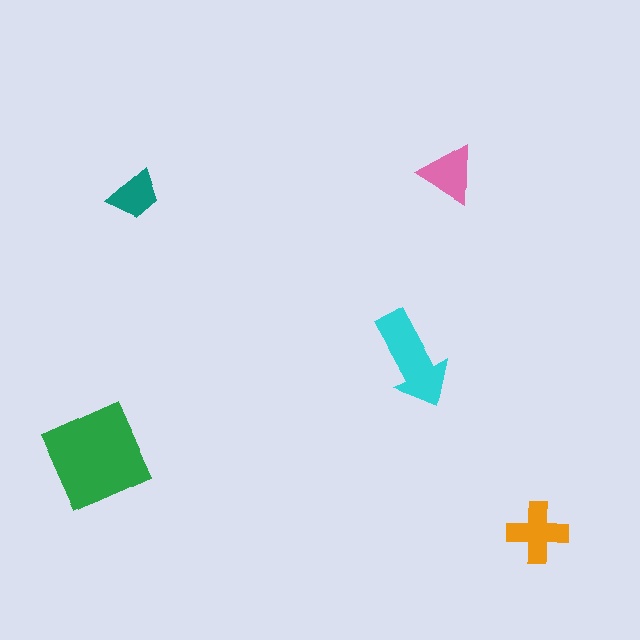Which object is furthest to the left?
The green square is leftmost.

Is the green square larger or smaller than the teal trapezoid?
Larger.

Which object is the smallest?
The teal trapezoid.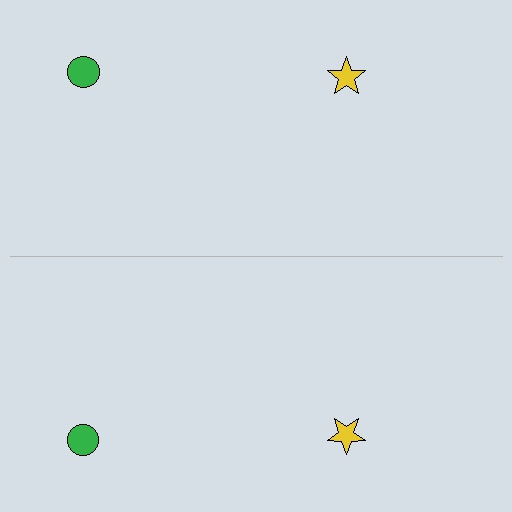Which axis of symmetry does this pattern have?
The pattern has a horizontal axis of symmetry running through the center of the image.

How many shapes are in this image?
There are 4 shapes in this image.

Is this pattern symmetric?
Yes, this pattern has bilateral (reflection) symmetry.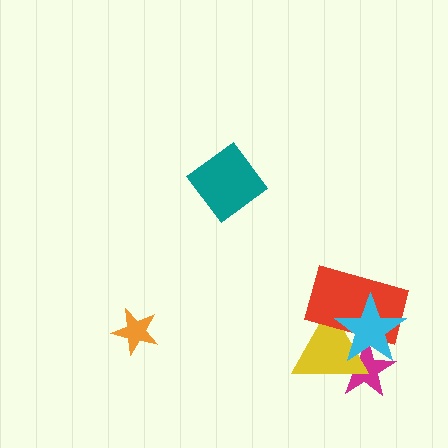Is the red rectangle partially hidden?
Yes, it is partially covered by another shape.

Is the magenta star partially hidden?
Yes, it is partially covered by another shape.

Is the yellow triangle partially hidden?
Yes, it is partially covered by another shape.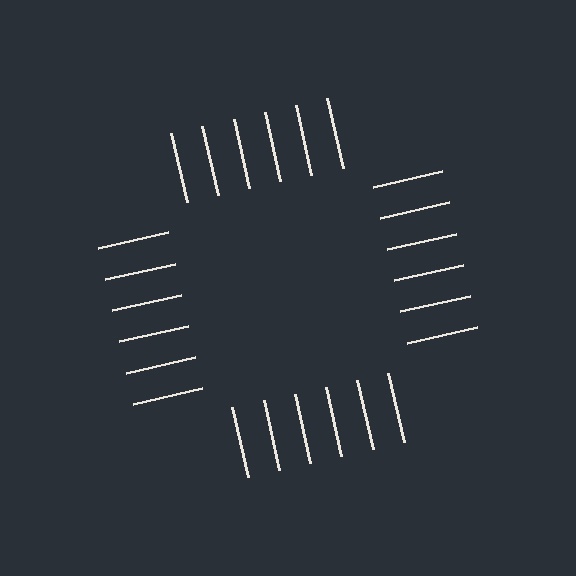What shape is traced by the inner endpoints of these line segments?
An illusory square — the line segments terminate on its edges but no continuous stroke is drawn.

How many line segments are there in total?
24 — 6 along each of the 4 edges.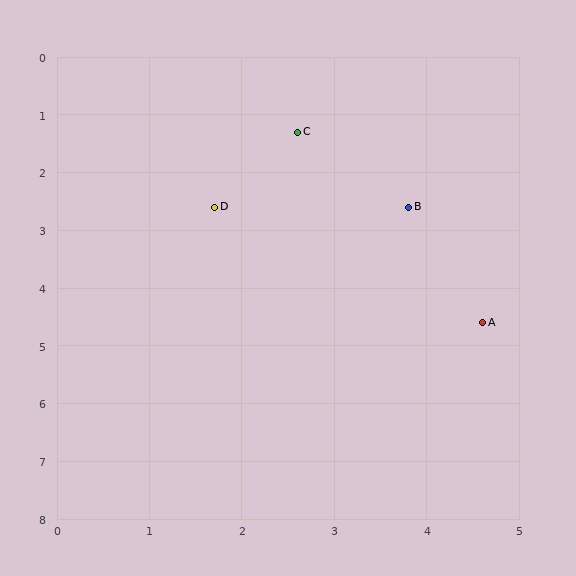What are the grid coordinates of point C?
Point C is at approximately (2.6, 1.3).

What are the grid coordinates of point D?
Point D is at approximately (1.7, 2.6).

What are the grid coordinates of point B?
Point B is at approximately (3.8, 2.6).